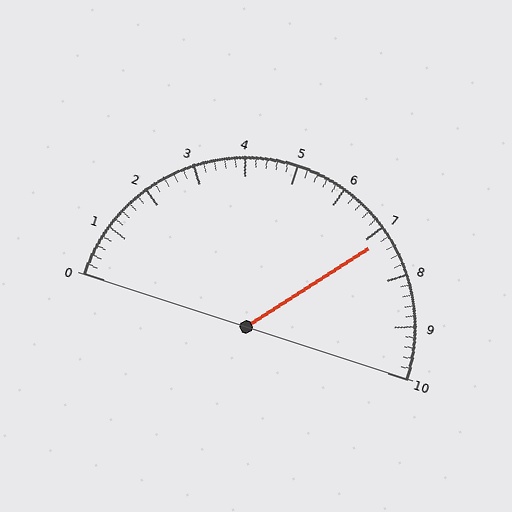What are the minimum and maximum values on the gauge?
The gauge ranges from 0 to 10.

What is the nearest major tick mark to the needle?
The nearest major tick mark is 7.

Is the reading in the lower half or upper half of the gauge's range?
The reading is in the upper half of the range (0 to 10).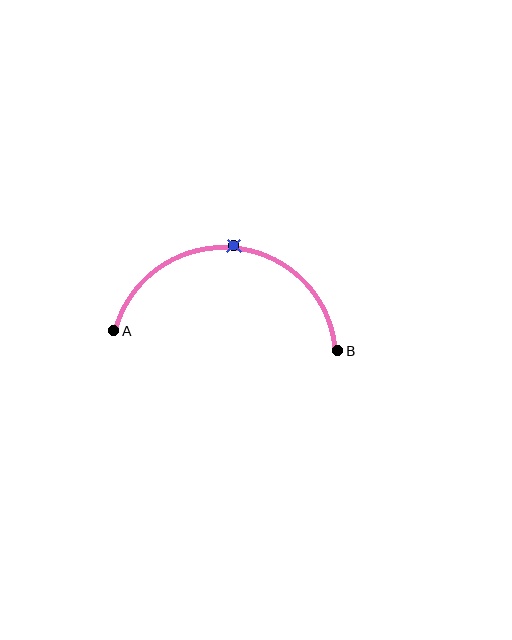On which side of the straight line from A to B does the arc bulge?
The arc bulges above the straight line connecting A and B.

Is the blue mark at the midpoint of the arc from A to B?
Yes. The blue mark lies on the arc at equal arc-length from both A and B — it is the arc midpoint.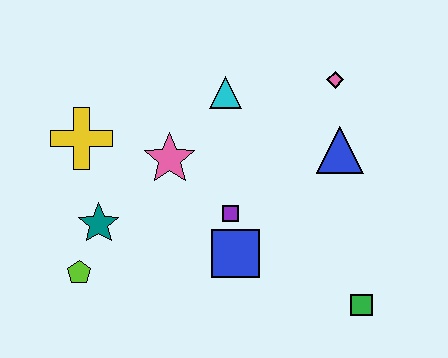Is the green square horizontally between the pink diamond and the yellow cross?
No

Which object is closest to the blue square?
The purple square is closest to the blue square.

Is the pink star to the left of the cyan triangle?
Yes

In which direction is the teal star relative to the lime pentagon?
The teal star is above the lime pentagon.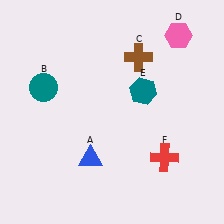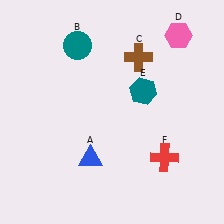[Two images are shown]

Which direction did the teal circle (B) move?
The teal circle (B) moved up.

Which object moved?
The teal circle (B) moved up.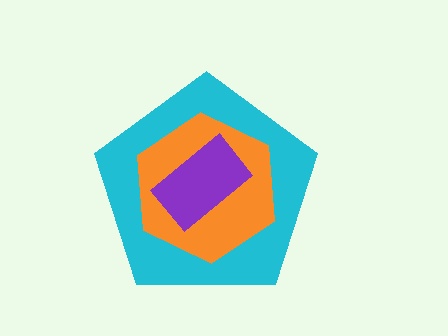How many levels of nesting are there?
3.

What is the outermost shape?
The cyan pentagon.